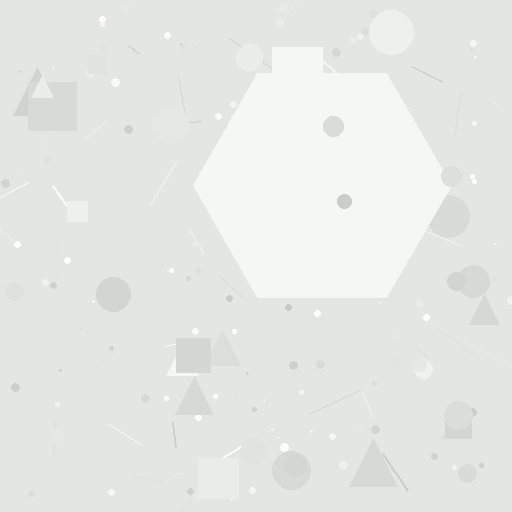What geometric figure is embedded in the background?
A hexagon is embedded in the background.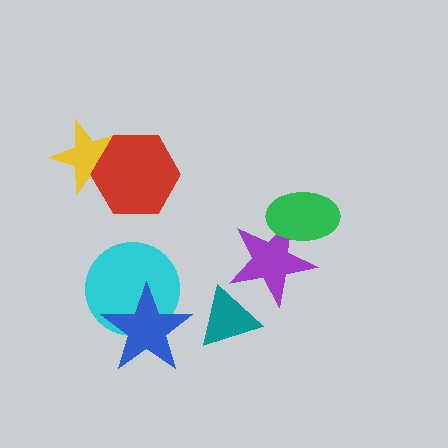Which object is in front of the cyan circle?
The blue star is in front of the cyan circle.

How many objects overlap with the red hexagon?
1 object overlaps with the red hexagon.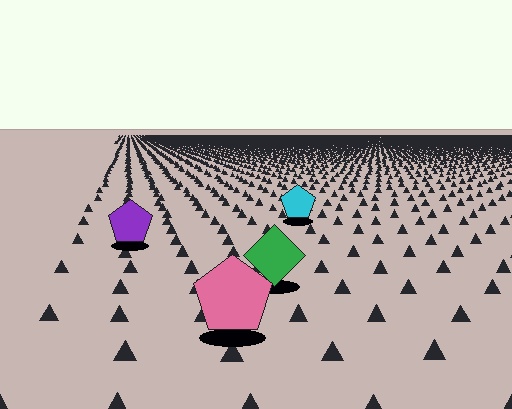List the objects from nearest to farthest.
From nearest to farthest: the pink pentagon, the green diamond, the purple pentagon, the cyan pentagon.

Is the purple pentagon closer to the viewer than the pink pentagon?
No. The pink pentagon is closer — you can tell from the texture gradient: the ground texture is coarser near it.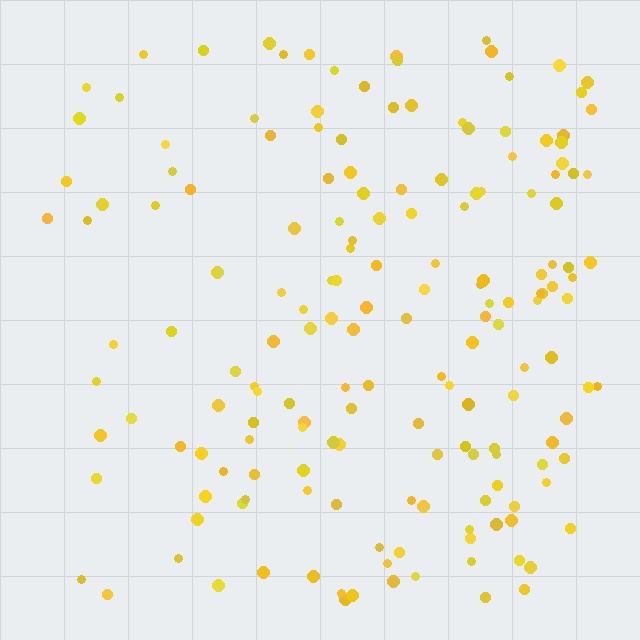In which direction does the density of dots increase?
From left to right, with the right side densest.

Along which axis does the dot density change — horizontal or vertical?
Horizontal.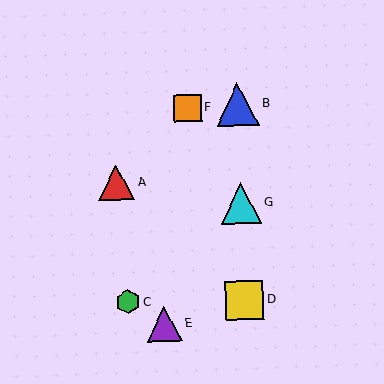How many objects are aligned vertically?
3 objects (B, D, G) are aligned vertically.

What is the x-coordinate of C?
Object C is at x≈128.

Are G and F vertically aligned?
No, G is at x≈241 and F is at x≈188.